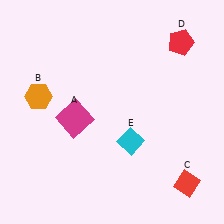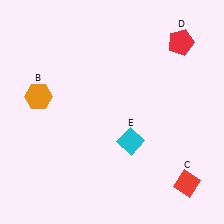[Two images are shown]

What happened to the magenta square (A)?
The magenta square (A) was removed in Image 2. It was in the bottom-left area of Image 1.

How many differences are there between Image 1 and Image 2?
There is 1 difference between the two images.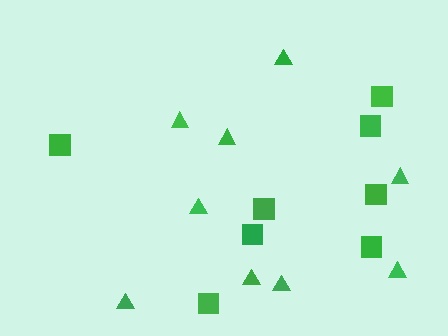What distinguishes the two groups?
There are 2 groups: one group of triangles (9) and one group of squares (8).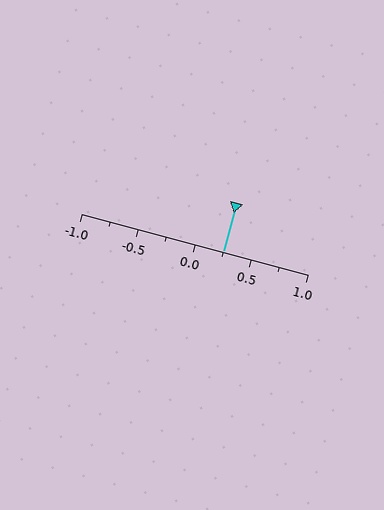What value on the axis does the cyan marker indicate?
The marker indicates approximately 0.25.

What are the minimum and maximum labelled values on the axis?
The axis runs from -1.0 to 1.0.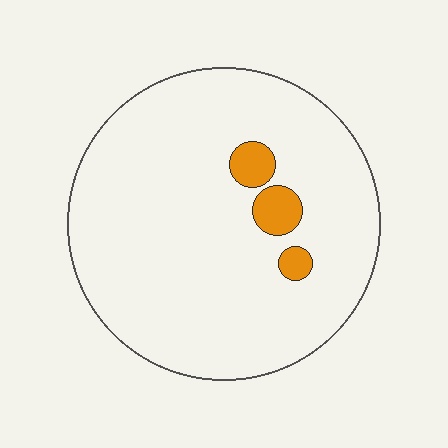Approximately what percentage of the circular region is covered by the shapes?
Approximately 5%.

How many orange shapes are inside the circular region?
3.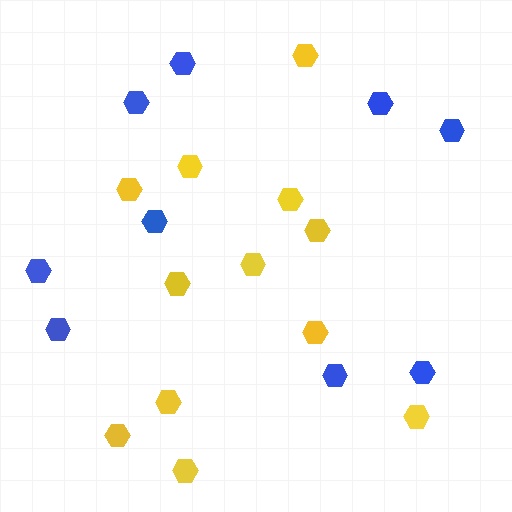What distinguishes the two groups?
There are 2 groups: one group of yellow hexagons (12) and one group of blue hexagons (9).